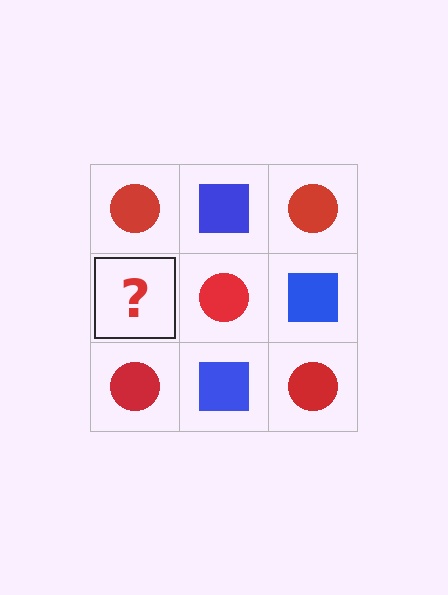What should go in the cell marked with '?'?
The missing cell should contain a blue square.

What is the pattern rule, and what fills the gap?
The rule is that it alternates red circle and blue square in a checkerboard pattern. The gap should be filled with a blue square.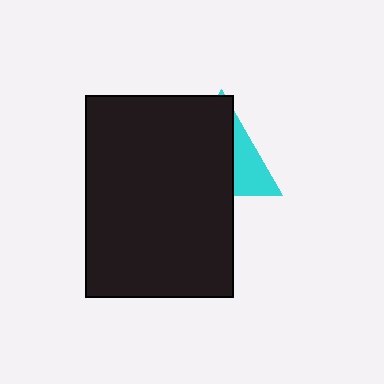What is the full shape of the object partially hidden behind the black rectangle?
The partially hidden object is a cyan triangle.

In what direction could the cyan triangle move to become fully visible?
The cyan triangle could move right. That would shift it out from behind the black rectangle entirely.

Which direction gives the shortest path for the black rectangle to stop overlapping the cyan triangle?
Moving left gives the shortest separation.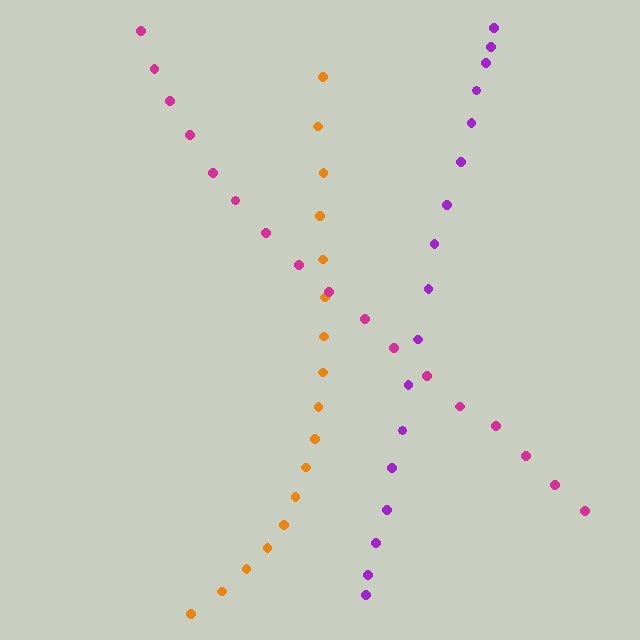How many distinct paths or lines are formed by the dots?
There are 3 distinct paths.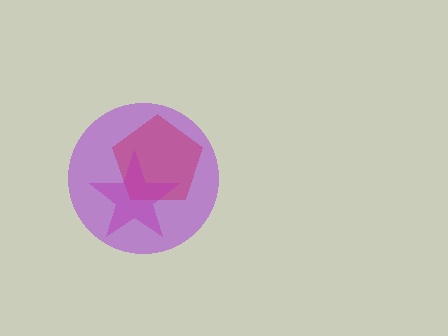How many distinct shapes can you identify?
There are 3 distinct shapes: a red pentagon, a magenta star, a purple circle.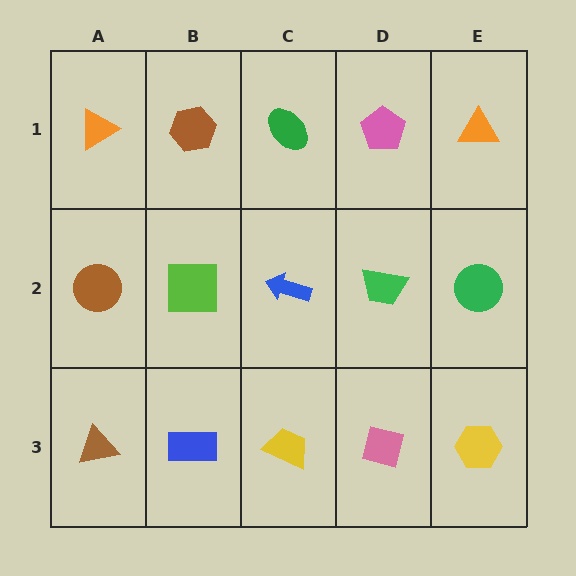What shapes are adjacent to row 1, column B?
A lime square (row 2, column B), an orange triangle (row 1, column A), a green ellipse (row 1, column C).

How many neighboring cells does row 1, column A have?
2.